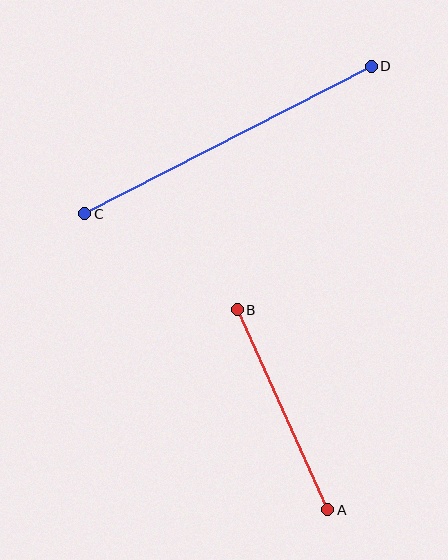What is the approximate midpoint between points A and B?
The midpoint is at approximately (282, 410) pixels.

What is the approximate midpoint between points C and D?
The midpoint is at approximately (228, 140) pixels.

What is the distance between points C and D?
The distance is approximately 322 pixels.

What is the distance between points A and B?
The distance is approximately 219 pixels.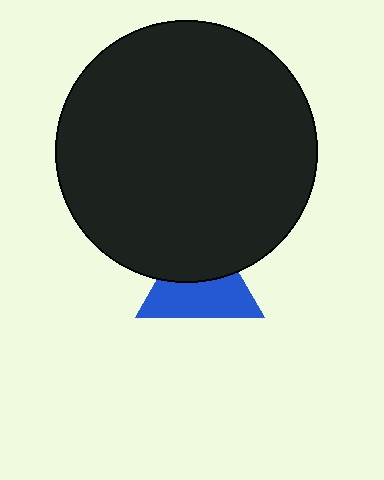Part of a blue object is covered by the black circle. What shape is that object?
It is a triangle.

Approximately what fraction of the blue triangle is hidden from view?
Roughly 45% of the blue triangle is hidden behind the black circle.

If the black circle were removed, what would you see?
You would see the complete blue triangle.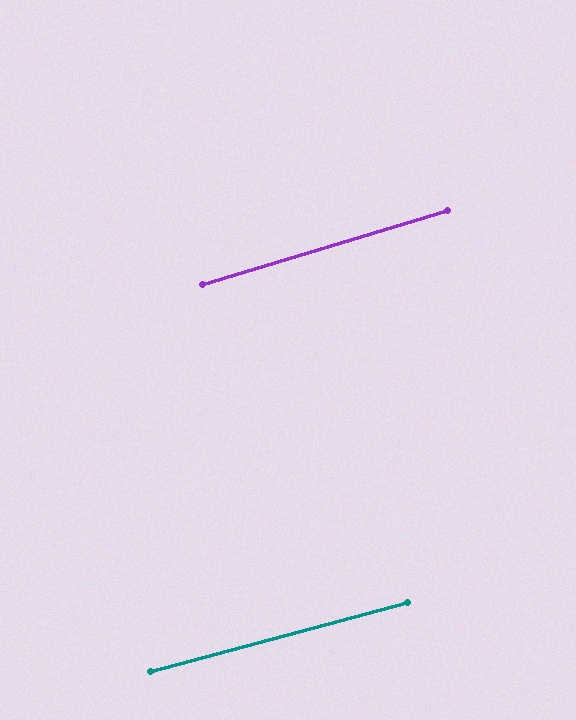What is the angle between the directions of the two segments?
Approximately 2 degrees.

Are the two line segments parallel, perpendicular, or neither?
Parallel — their directions differ by only 2.0°.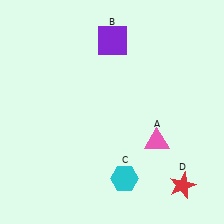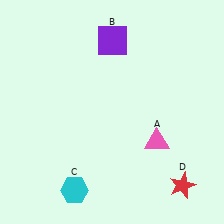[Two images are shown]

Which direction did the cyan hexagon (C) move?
The cyan hexagon (C) moved left.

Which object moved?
The cyan hexagon (C) moved left.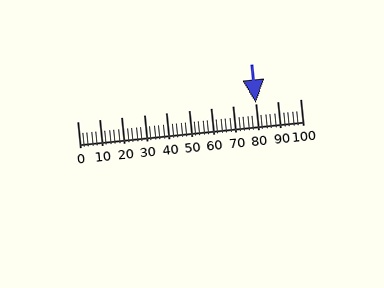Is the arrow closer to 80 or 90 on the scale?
The arrow is closer to 80.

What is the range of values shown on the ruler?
The ruler shows values from 0 to 100.